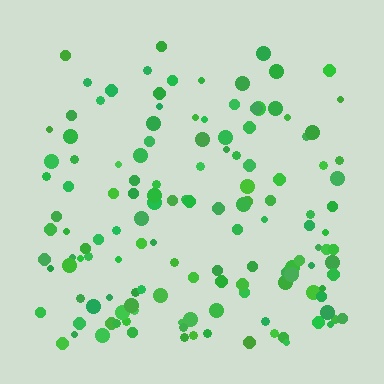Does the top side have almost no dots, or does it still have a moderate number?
Still a moderate number, just noticeably fewer than the bottom.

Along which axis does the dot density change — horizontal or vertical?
Vertical.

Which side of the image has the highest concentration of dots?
The bottom.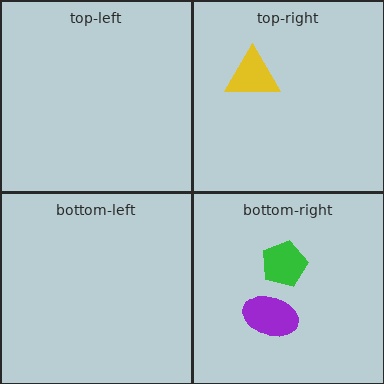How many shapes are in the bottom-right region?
2.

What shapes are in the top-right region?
The yellow triangle.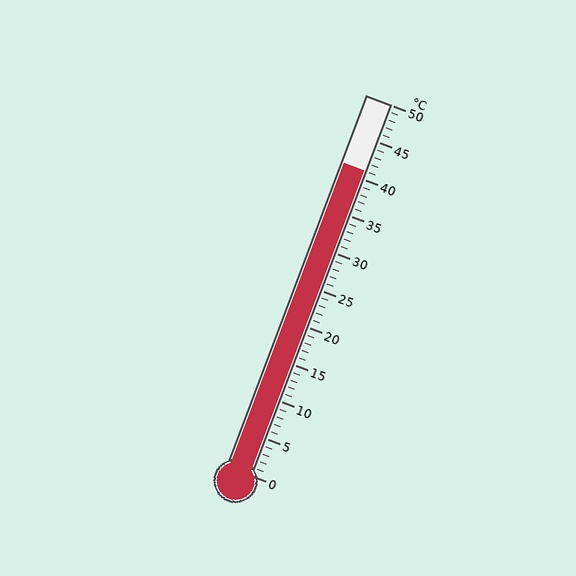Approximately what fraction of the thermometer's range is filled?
The thermometer is filled to approximately 80% of its range.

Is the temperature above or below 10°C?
The temperature is above 10°C.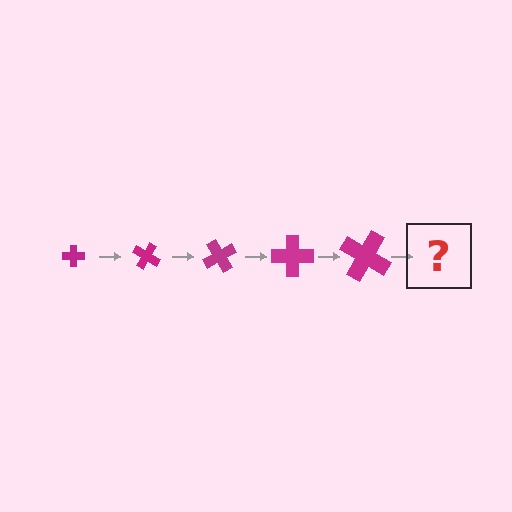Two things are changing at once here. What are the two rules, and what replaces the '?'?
The two rules are that the cross grows larger each step and it rotates 30 degrees each step. The '?' should be a cross, larger than the previous one and rotated 150 degrees from the start.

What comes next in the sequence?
The next element should be a cross, larger than the previous one and rotated 150 degrees from the start.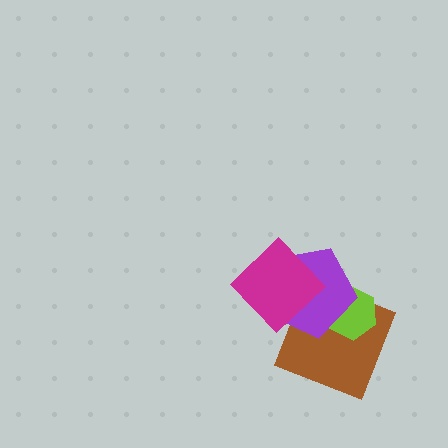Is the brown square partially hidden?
Yes, it is partially covered by another shape.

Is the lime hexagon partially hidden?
Yes, it is partially covered by another shape.